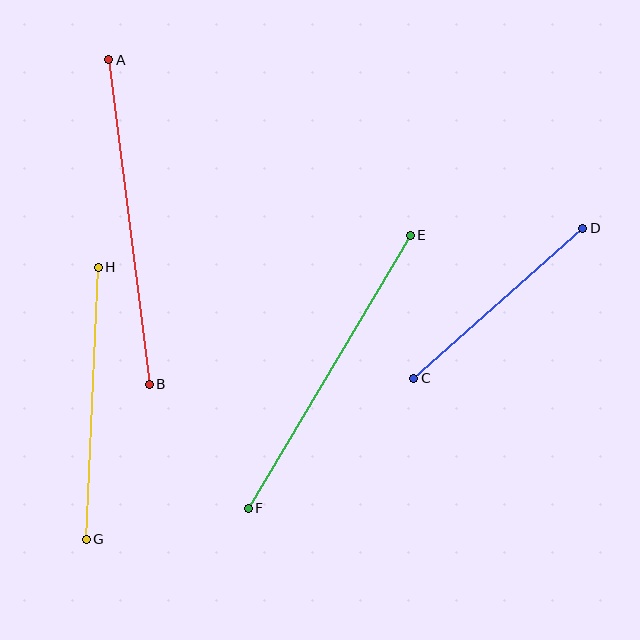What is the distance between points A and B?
The distance is approximately 327 pixels.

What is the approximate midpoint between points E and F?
The midpoint is at approximately (329, 372) pixels.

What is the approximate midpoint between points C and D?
The midpoint is at approximately (498, 303) pixels.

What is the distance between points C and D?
The distance is approximately 226 pixels.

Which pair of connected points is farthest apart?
Points A and B are farthest apart.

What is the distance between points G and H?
The distance is approximately 272 pixels.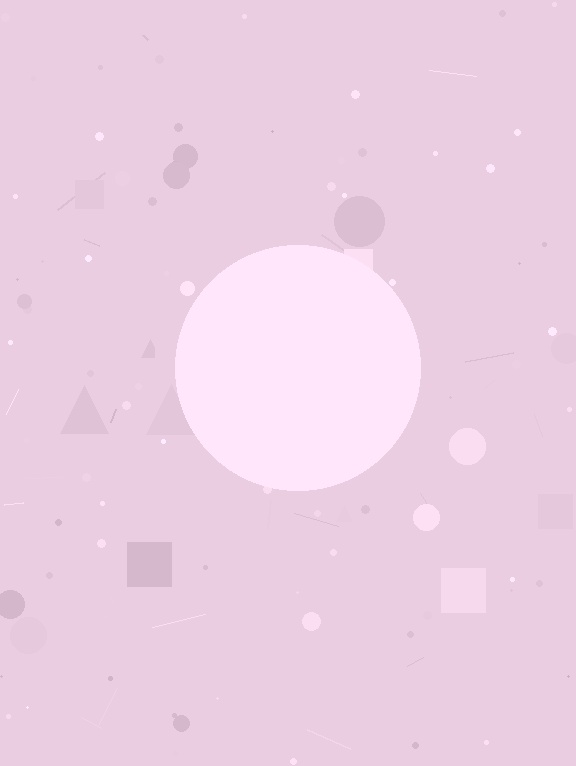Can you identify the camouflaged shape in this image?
The camouflaged shape is a circle.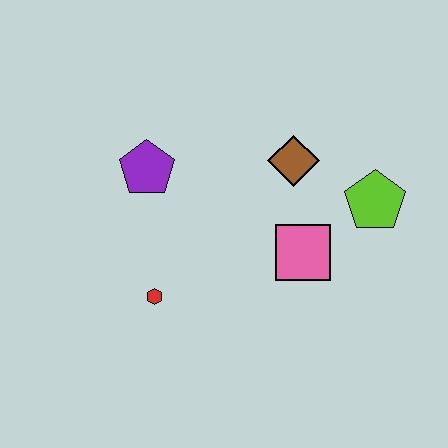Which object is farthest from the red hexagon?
The lime pentagon is farthest from the red hexagon.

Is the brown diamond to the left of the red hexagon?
No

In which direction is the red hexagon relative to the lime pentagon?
The red hexagon is to the left of the lime pentagon.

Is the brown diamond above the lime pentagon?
Yes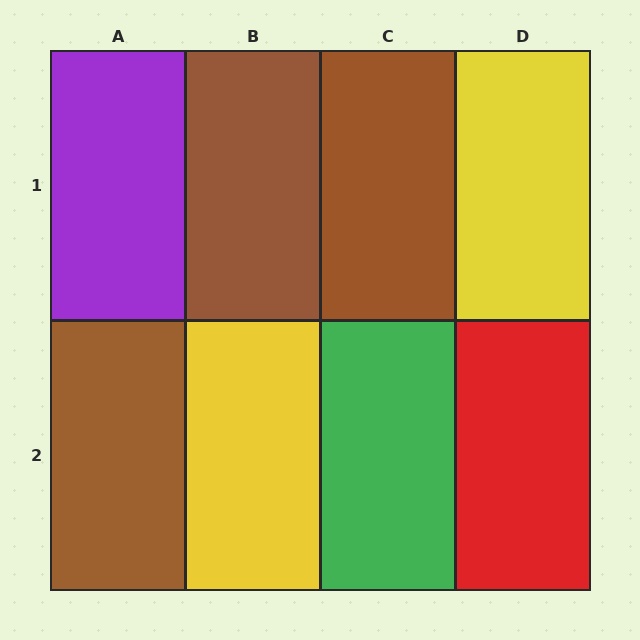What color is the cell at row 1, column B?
Brown.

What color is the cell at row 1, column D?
Yellow.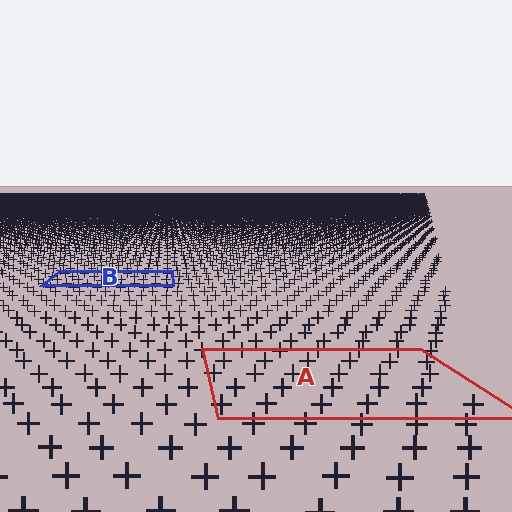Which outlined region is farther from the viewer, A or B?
Region B is farther from the viewer — the texture elements inside it appear smaller and more densely packed.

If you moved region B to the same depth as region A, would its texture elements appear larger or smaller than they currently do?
They would appear larger. At a closer depth, the same texture elements are projected at a bigger on-screen size.